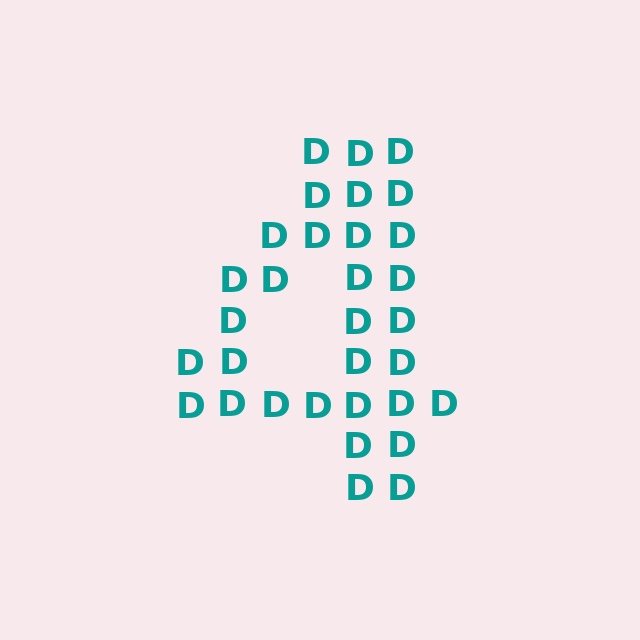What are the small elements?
The small elements are letter D's.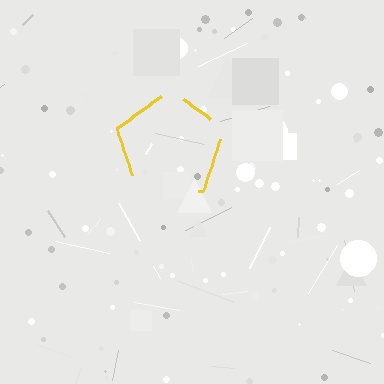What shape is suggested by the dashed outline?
The dashed outline suggests a pentagon.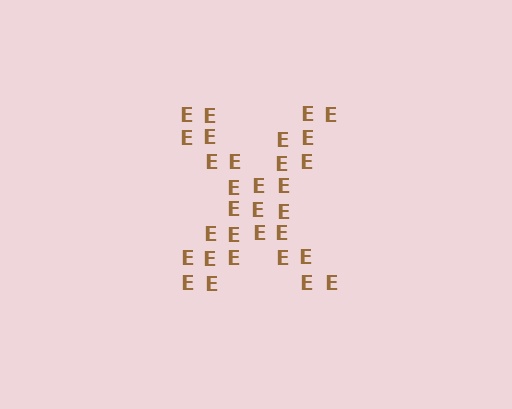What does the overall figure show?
The overall figure shows the letter X.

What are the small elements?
The small elements are letter E's.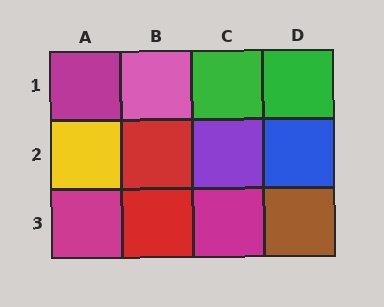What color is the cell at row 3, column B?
Red.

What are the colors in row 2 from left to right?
Yellow, red, purple, blue.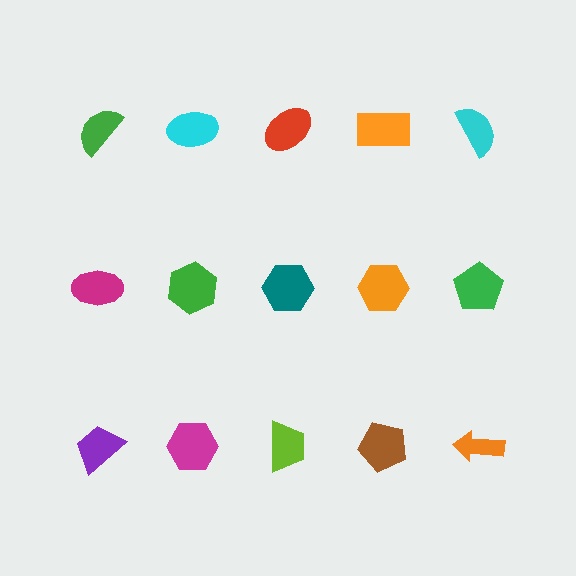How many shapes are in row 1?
5 shapes.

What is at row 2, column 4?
An orange hexagon.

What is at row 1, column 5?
A cyan semicircle.